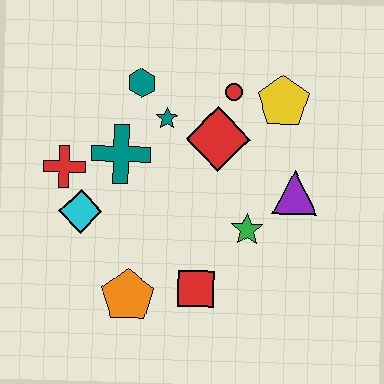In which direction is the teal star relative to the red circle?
The teal star is to the left of the red circle.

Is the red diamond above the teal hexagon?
No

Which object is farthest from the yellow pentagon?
The orange pentagon is farthest from the yellow pentagon.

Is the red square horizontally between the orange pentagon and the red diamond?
Yes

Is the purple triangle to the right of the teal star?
Yes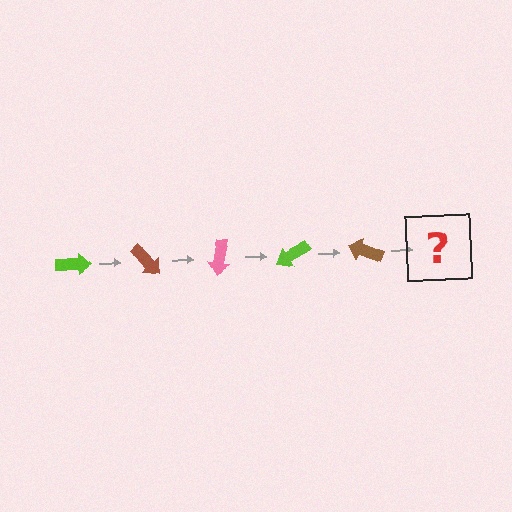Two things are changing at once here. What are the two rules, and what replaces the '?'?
The two rules are that it rotates 50 degrees each step and the color cycles through lime, brown, and pink. The '?' should be a pink arrow, rotated 250 degrees from the start.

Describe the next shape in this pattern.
It should be a pink arrow, rotated 250 degrees from the start.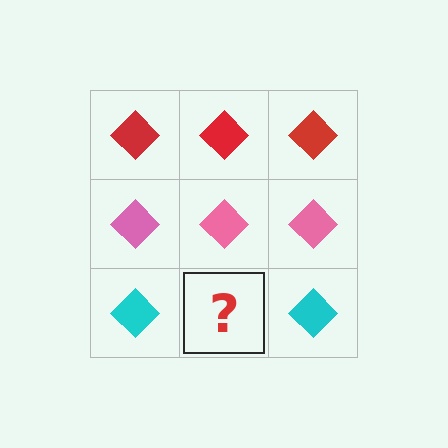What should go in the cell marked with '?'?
The missing cell should contain a cyan diamond.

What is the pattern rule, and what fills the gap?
The rule is that each row has a consistent color. The gap should be filled with a cyan diamond.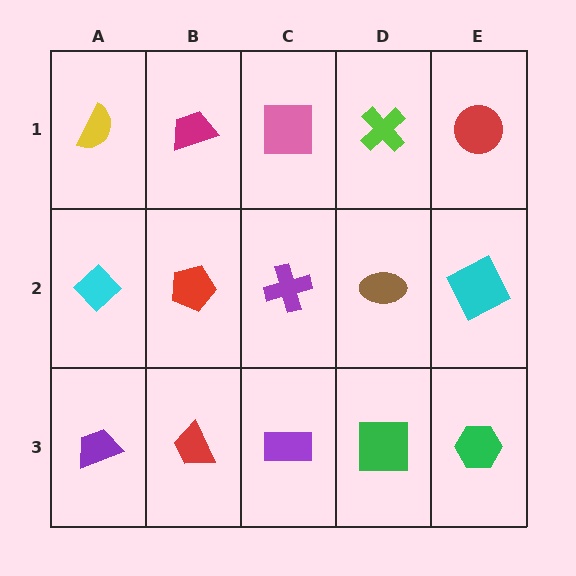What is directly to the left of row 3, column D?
A purple rectangle.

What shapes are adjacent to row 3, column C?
A purple cross (row 2, column C), a red trapezoid (row 3, column B), a green square (row 3, column D).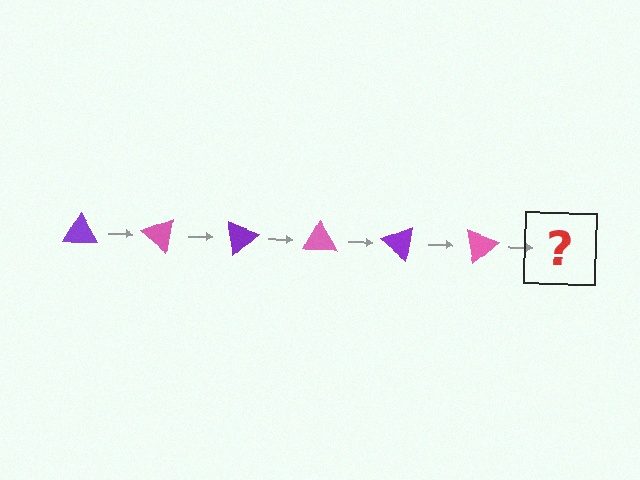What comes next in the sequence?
The next element should be a purple triangle, rotated 240 degrees from the start.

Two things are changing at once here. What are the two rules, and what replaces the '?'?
The two rules are that it rotates 40 degrees each step and the color cycles through purple and pink. The '?' should be a purple triangle, rotated 240 degrees from the start.